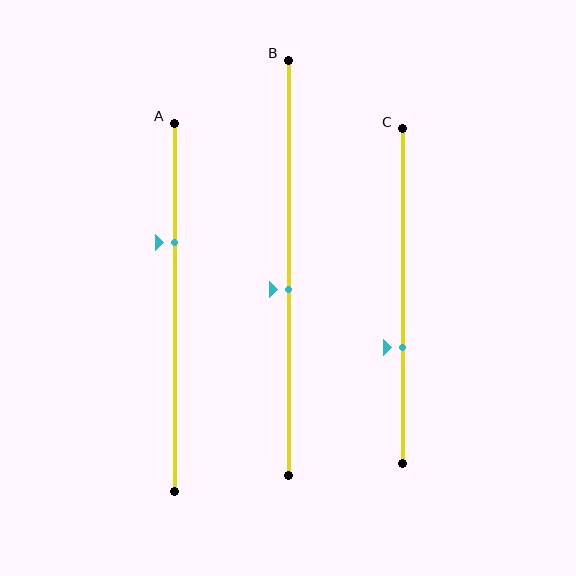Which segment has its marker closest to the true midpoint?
Segment B has its marker closest to the true midpoint.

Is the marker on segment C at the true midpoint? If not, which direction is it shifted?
No, the marker on segment C is shifted downward by about 15% of the segment length.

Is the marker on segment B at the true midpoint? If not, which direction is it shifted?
No, the marker on segment B is shifted downward by about 5% of the segment length.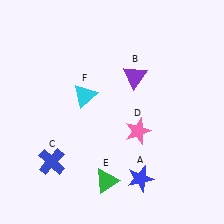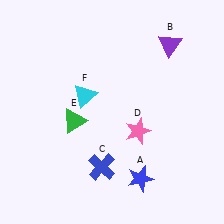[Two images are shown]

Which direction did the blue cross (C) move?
The blue cross (C) moved right.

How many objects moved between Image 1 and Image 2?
3 objects moved between the two images.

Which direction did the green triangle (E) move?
The green triangle (E) moved up.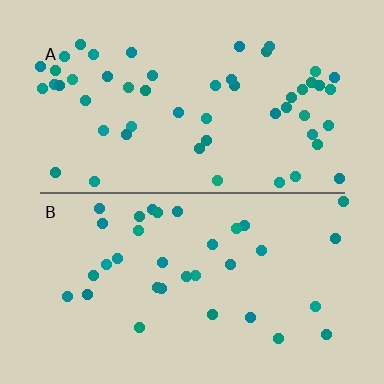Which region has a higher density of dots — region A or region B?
A (the top).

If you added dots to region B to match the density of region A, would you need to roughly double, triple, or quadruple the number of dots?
Approximately double.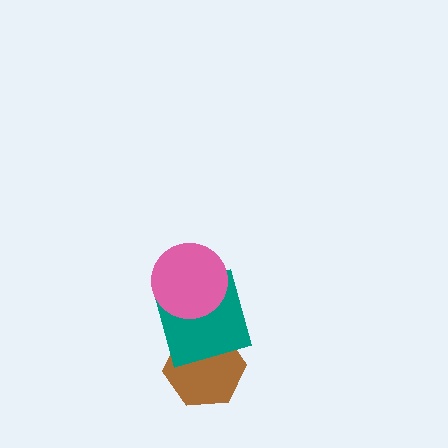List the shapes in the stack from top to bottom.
From top to bottom: the pink circle, the teal square, the brown hexagon.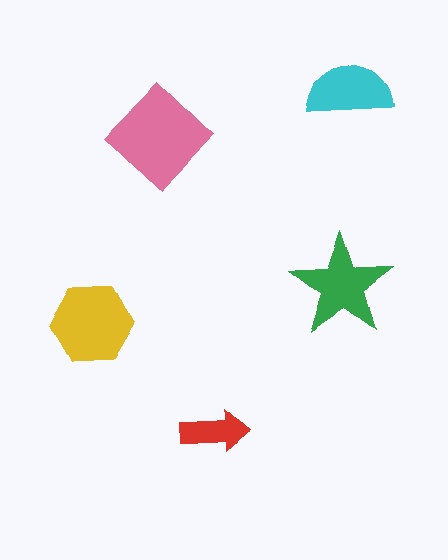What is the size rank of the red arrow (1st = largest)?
5th.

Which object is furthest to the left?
The yellow hexagon is leftmost.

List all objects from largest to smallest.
The pink diamond, the yellow hexagon, the green star, the cyan semicircle, the red arrow.